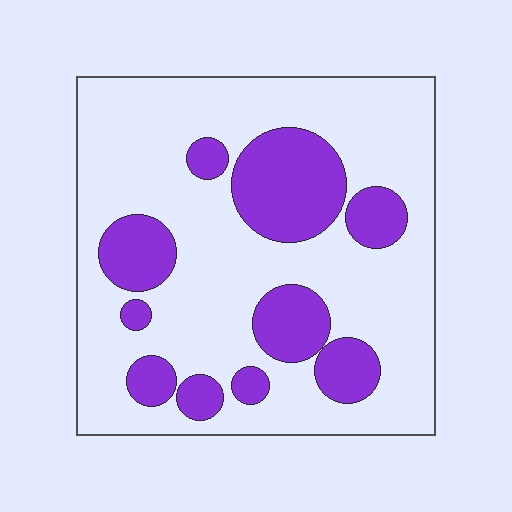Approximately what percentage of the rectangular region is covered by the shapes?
Approximately 25%.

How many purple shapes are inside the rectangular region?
10.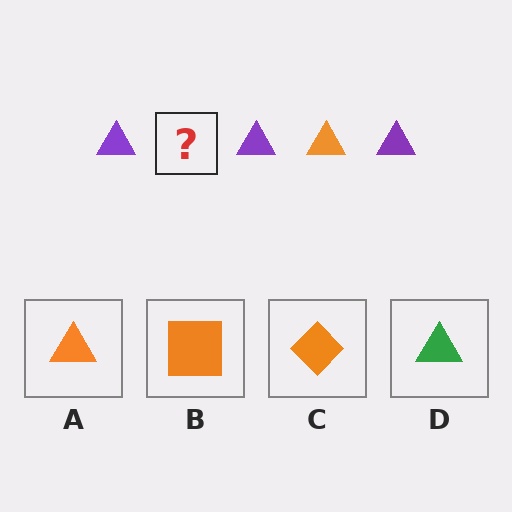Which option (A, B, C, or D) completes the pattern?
A.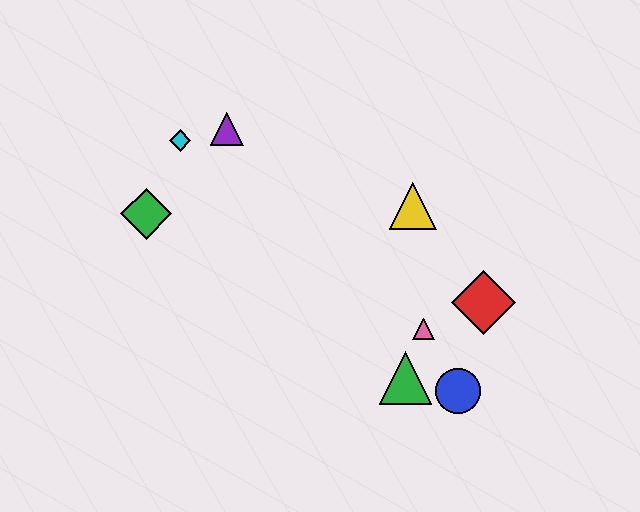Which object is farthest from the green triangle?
The cyan diamond is farthest from the green triangle.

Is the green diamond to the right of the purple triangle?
No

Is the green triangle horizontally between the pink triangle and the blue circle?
No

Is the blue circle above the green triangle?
No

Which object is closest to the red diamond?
The pink triangle is closest to the red diamond.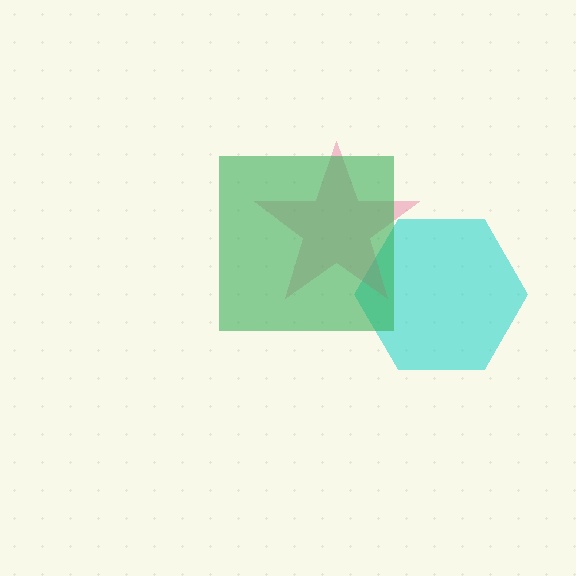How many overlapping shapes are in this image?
There are 3 overlapping shapes in the image.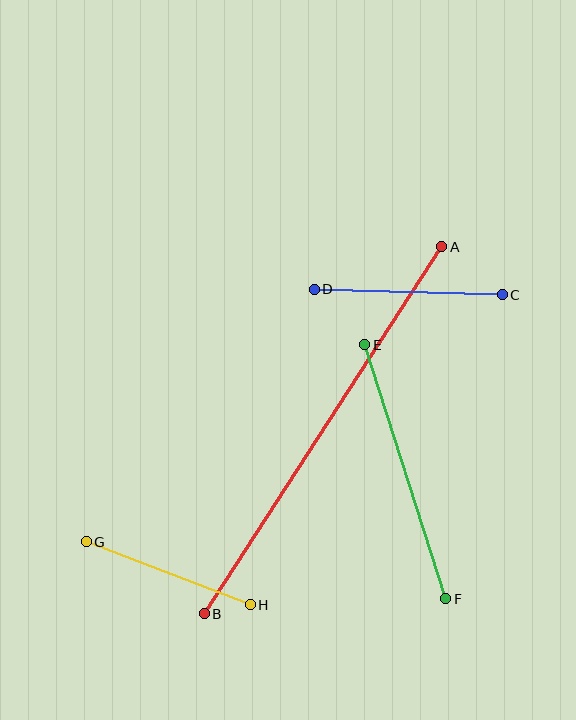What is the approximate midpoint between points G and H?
The midpoint is at approximately (168, 573) pixels.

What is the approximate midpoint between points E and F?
The midpoint is at approximately (405, 472) pixels.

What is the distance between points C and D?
The distance is approximately 188 pixels.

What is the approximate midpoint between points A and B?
The midpoint is at approximately (323, 430) pixels.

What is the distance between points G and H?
The distance is approximately 176 pixels.